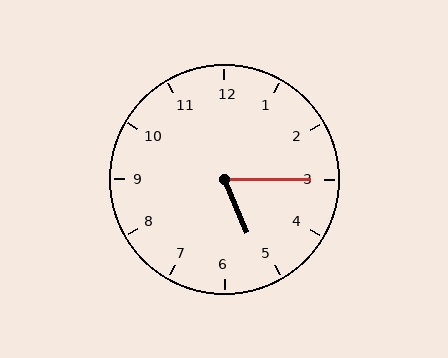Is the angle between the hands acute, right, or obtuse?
It is acute.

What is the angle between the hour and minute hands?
Approximately 68 degrees.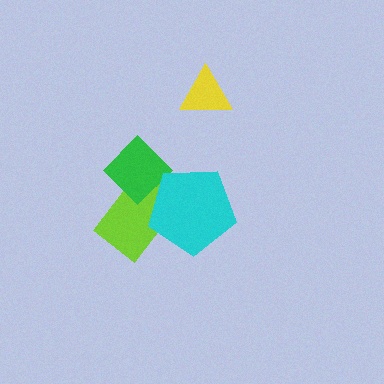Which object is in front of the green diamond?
The cyan pentagon is in front of the green diamond.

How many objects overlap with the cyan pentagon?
2 objects overlap with the cyan pentagon.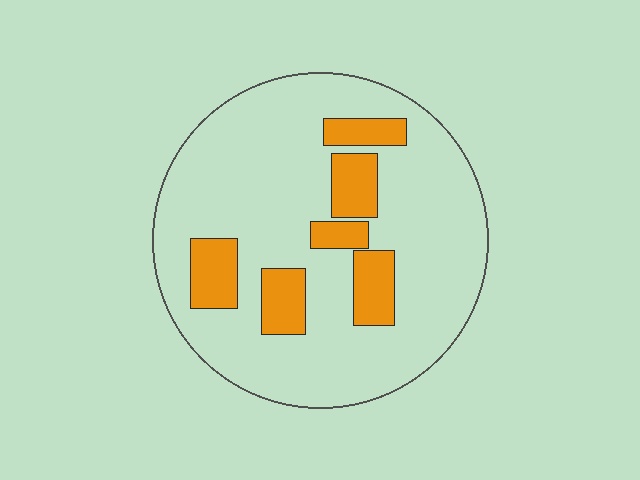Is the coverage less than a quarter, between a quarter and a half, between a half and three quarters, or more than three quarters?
Less than a quarter.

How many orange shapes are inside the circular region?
6.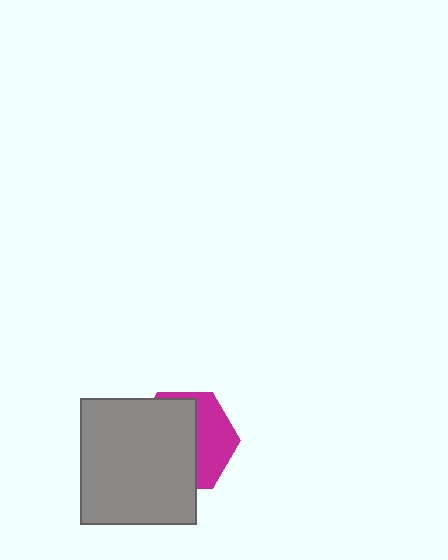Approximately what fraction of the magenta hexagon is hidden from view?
Roughly 62% of the magenta hexagon is hidden behind the gray rectangle.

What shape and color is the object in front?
The object in front is a gray rectangle.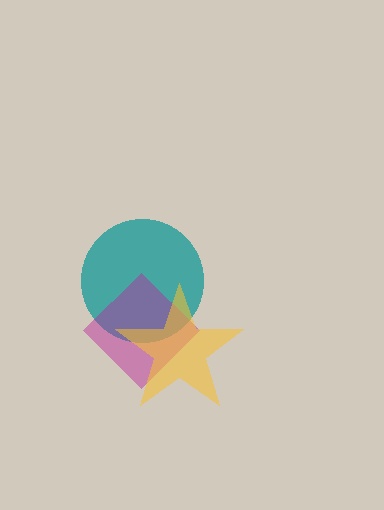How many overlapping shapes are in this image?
There are 3 overlapping shapes in the image.